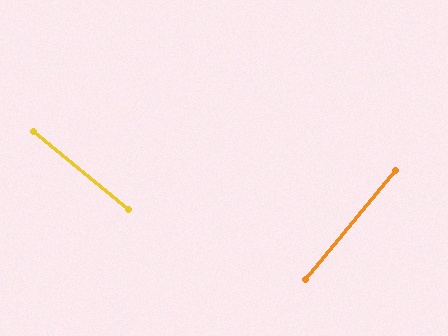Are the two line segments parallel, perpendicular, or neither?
Perpendicular — they meet at approximately 90°.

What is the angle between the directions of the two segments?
Approximately 90 degrees.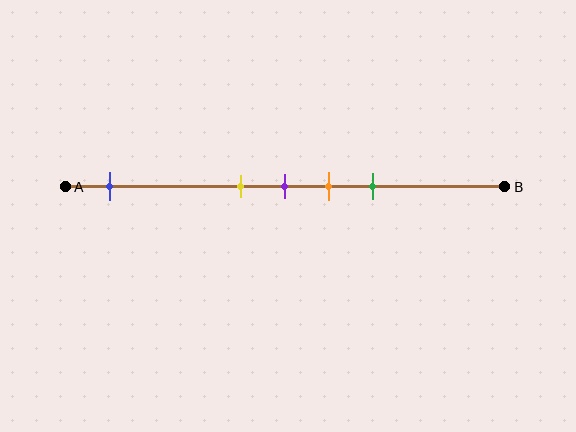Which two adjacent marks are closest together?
The yellow and purple marks are the closest adjacent pair.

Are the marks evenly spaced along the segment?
No, the marks are not evenly spaced.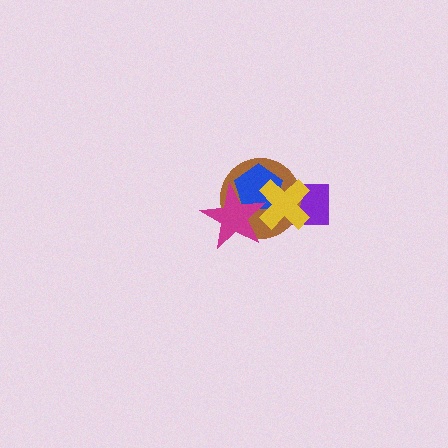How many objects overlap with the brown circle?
4 objects overlap with the brown circle.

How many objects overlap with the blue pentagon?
4 objects overlap with the blue pentagon.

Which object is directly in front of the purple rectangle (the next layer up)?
The brown circle is directly in front of the purple rectangle.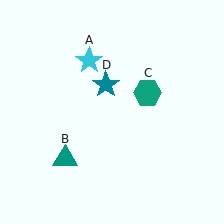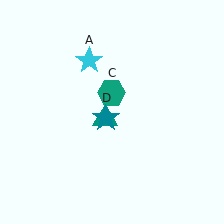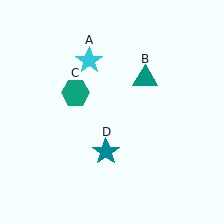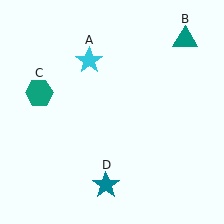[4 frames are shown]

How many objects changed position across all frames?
3 objects changed position: teal triangle (object B), teal hexagon (object C), teal star (object D).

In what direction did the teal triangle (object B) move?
The teal triangle (object B) moved up and to the right.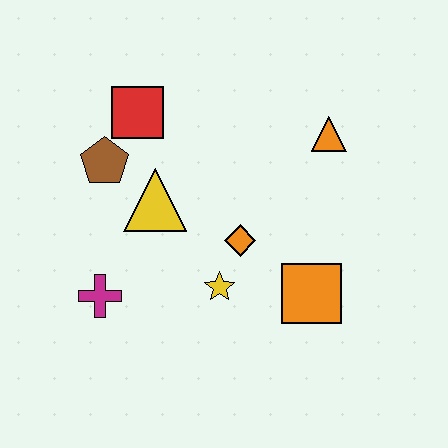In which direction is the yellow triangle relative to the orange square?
The yellow triangle is to the left of the orange square.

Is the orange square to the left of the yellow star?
No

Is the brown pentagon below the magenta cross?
No